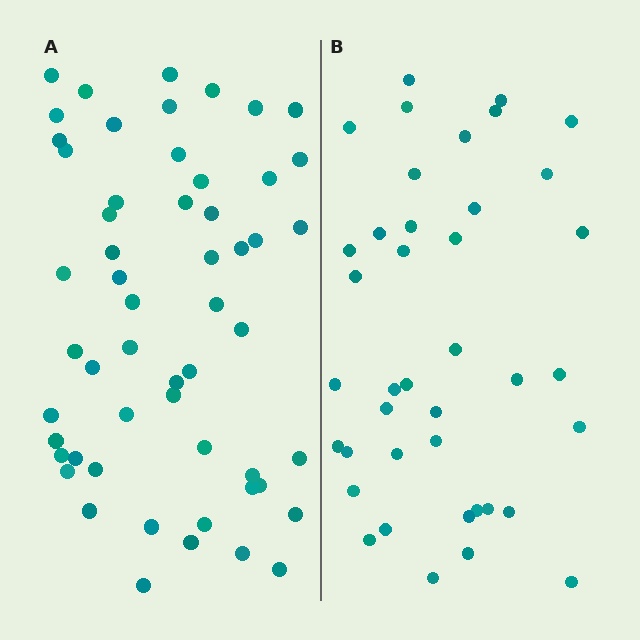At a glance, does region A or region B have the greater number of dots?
Region A (the left region) has more dots.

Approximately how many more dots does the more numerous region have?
Region A has approximately 15 more dots than region B.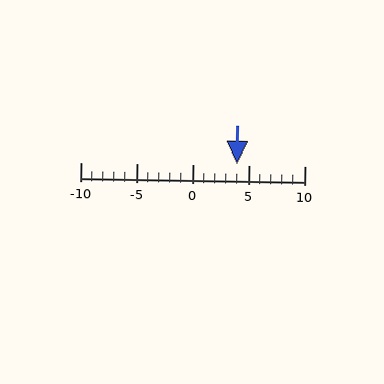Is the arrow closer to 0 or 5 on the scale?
The arrow is closer to 5.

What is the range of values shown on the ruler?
The ruler shows values from -10 to 10.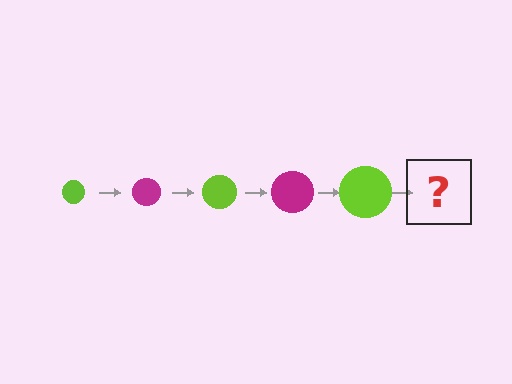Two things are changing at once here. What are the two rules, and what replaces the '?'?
The two rules are that the circle grows larger each step and the color cycles through lime and magenta. The '?' should be a magenta circle, larger than the previous one.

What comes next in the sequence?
The next element should be a magenta circle, larger than the previous one.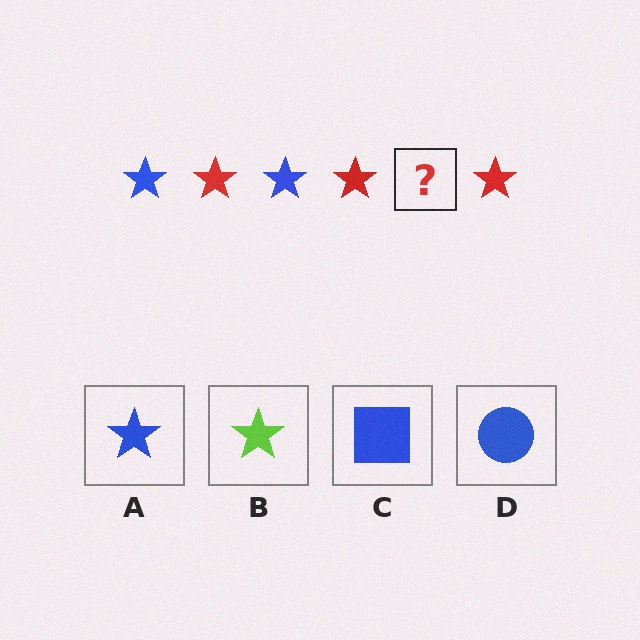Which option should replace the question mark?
Option A.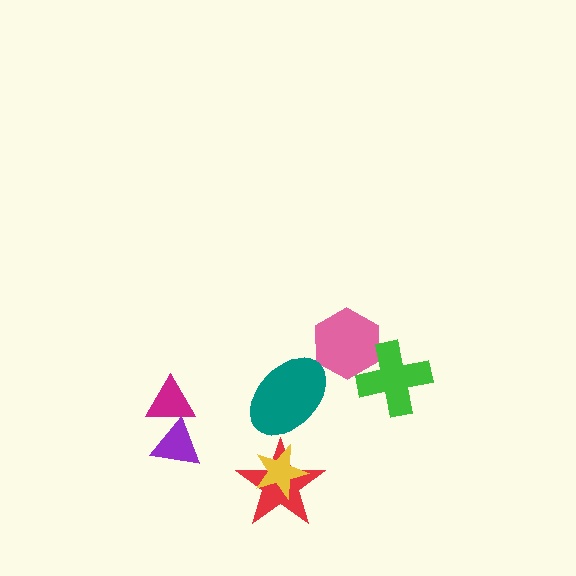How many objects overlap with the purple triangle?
1 object overlaps with the purple triangle.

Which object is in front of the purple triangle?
The magenta triangle is in front of the purple triangle.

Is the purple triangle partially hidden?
Yes, it is partially covered by another shape.